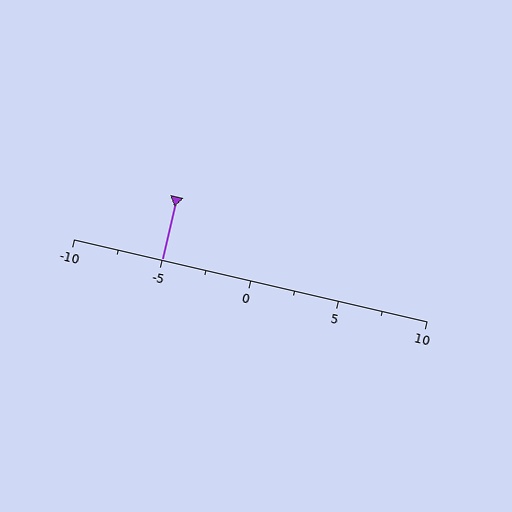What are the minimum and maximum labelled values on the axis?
The axis runs from -10 to 10.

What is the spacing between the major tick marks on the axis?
The major ticks are spaced 5 apart.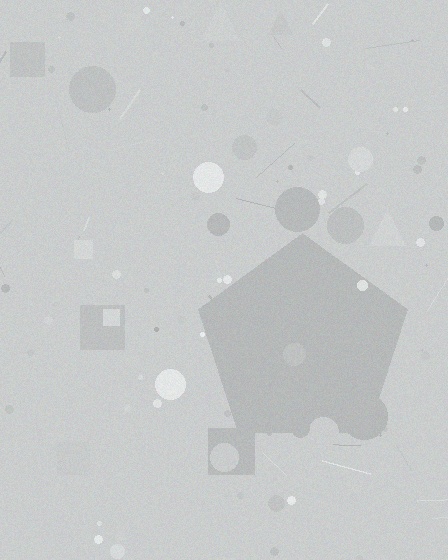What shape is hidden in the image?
A pentagon is hidden in the image.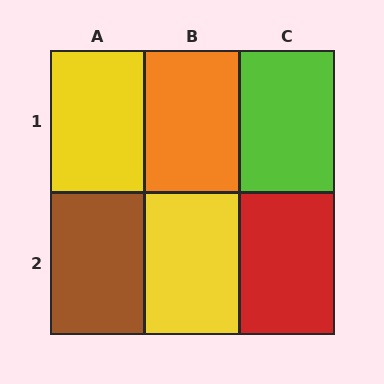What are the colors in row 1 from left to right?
Yellow, orange, lime.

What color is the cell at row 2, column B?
Yellow.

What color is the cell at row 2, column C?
Red.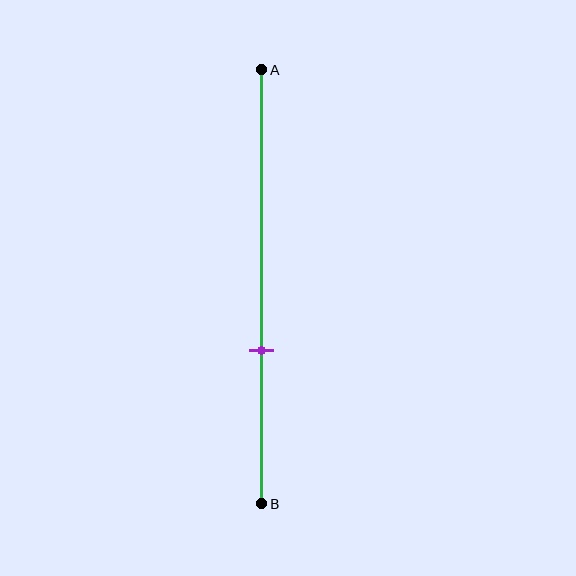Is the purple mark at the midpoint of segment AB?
No, the mark is at about 65% from A, not at the 50% midpoint.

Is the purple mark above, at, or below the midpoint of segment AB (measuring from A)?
The purple mark is below the midpoint of segment AB.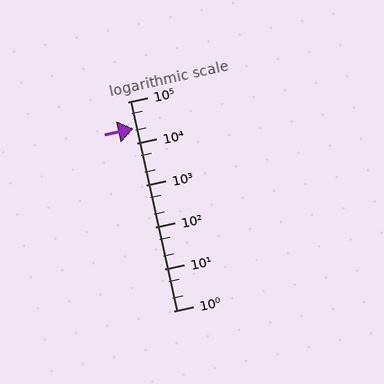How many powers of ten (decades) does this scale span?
The scale spans 5 decades, from 1 to 100000.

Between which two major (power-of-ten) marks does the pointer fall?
The pointer is between 10000 and 100000.